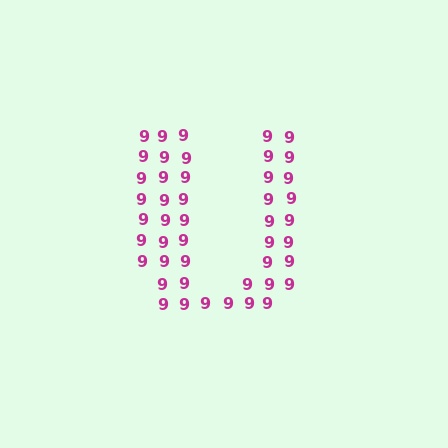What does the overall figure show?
The overall figure shows the letter U.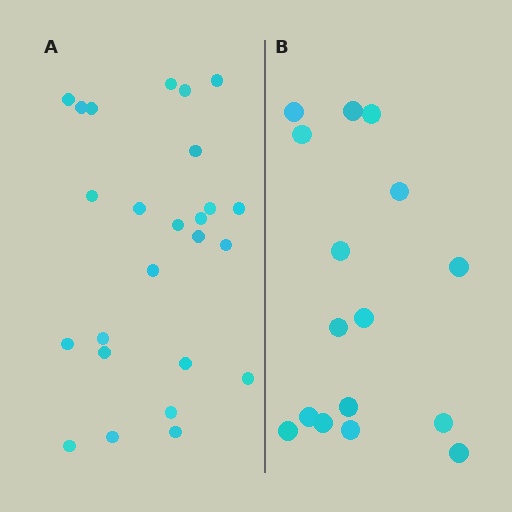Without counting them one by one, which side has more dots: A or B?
Region A (the left region) has more dots.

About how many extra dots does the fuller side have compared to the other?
Region A has roughly 8 or so more dots than region B.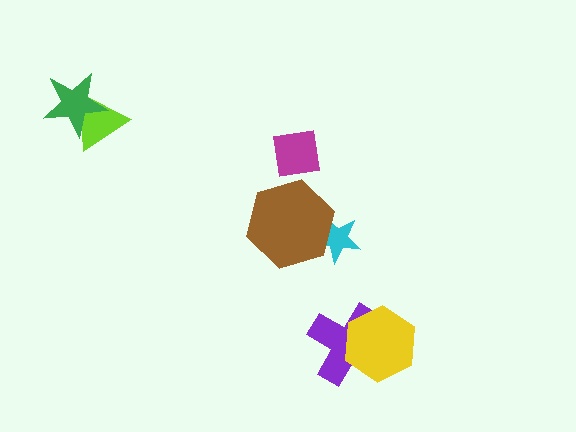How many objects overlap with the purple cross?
1 object overlaps with the purple cross.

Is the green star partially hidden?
No, no other shape covers it.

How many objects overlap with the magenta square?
0 objects overlap with the magenta square.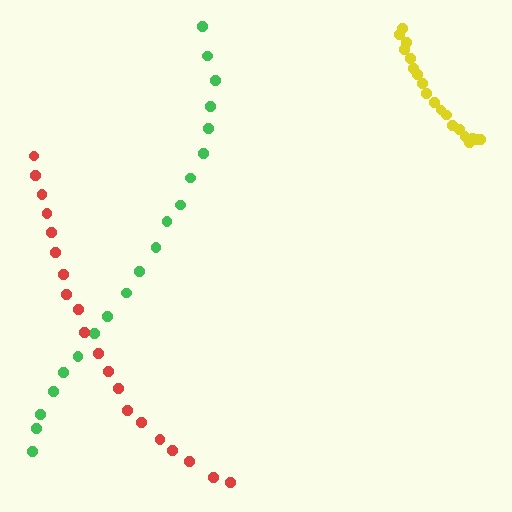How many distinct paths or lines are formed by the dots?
There are 3 distinct paths.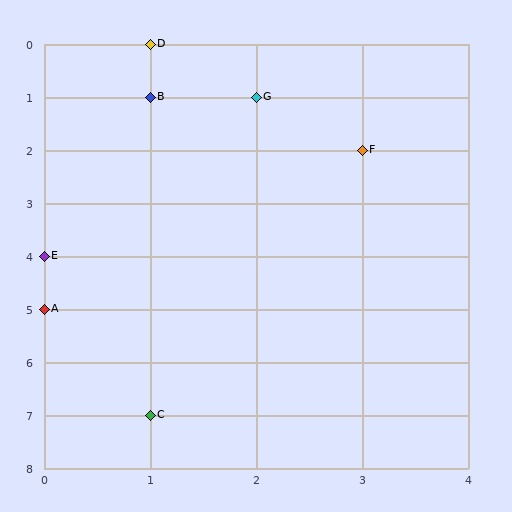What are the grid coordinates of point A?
Point A is at grid coordinates (0, 5).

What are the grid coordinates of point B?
Point B is at grid coordinates (1, 1).